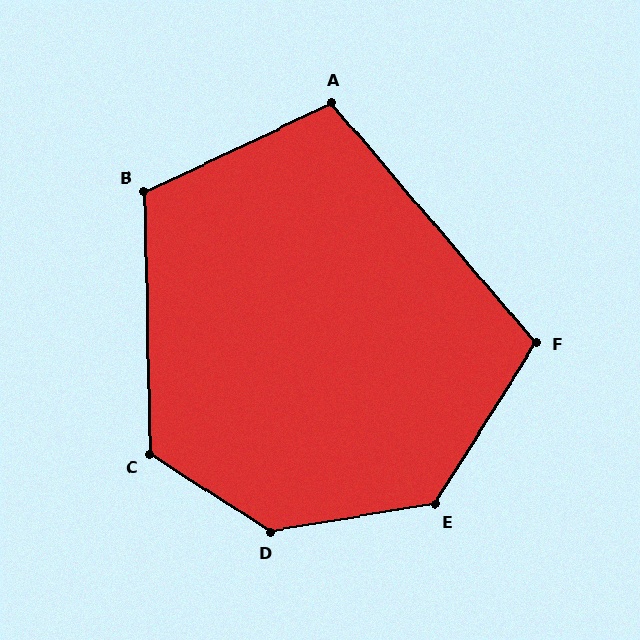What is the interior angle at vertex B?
Approximately 114 degrees (obtuse).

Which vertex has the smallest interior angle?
A, at approximately 105 degrees.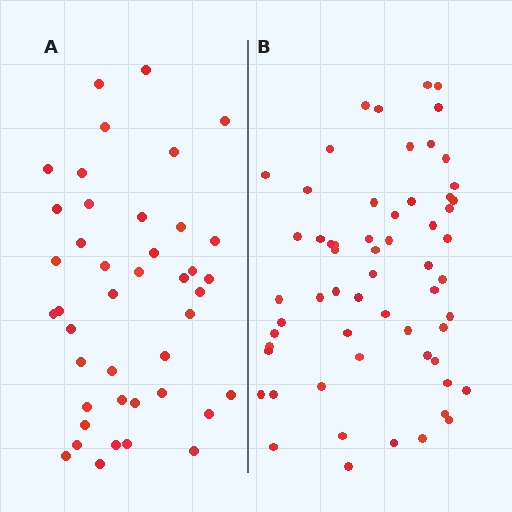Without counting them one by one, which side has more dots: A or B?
Region B (the right region) has more dots.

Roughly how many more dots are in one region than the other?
Region B has approximately 20 more dots than region A.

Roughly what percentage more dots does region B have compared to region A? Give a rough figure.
About 45% more.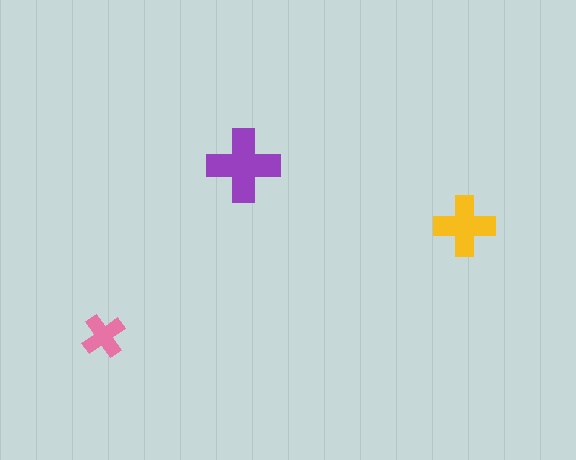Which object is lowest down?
The pink cross is bottommost.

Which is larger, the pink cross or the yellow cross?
The yellow one.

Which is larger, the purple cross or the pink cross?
The purple one.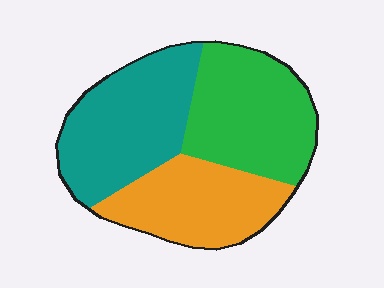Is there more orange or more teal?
Teal.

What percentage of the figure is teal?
Teal takes up about three eighths (3/8) of the figure.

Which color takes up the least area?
Orange, at roughly 30%.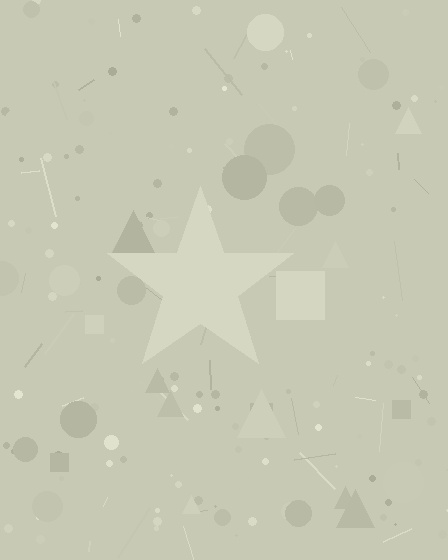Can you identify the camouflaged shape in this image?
The camouflaged shape is a star.